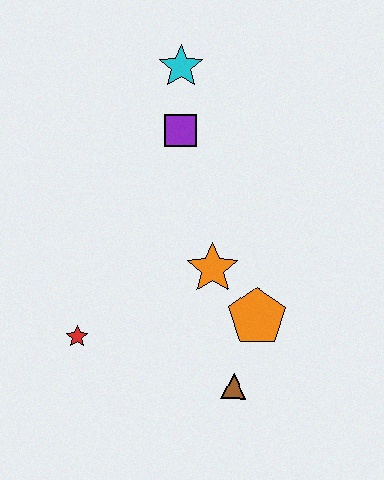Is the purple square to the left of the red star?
No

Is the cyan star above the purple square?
Yes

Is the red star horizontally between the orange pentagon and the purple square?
No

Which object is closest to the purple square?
The cyan star is closest to the purple square.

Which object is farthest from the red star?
The cyan star is farthest from the red star.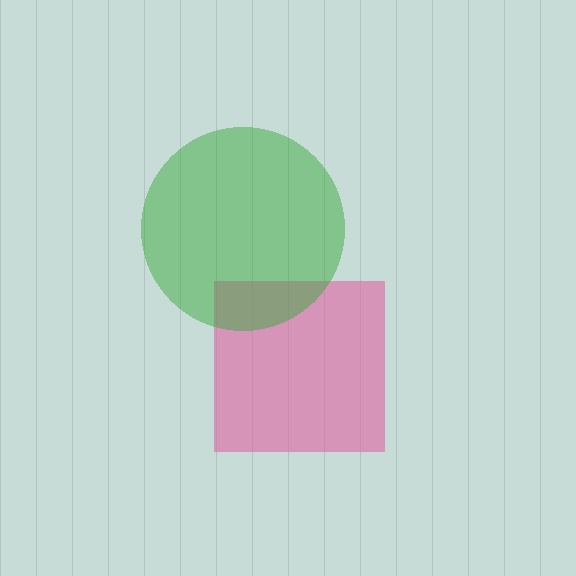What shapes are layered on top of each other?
The layered shapes are: a pink square, a green circle.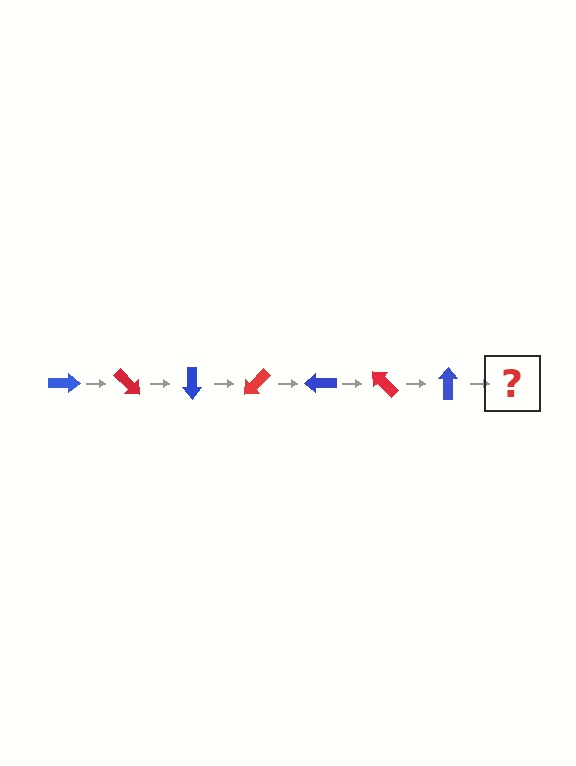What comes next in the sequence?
The next element should be a red arrow, rotated 315 degrees from the start.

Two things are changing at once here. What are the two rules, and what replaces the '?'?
The two rules are that it rotates 45 degrees each step and the color cycles through blue and red. The '?' should be a red arrow, rotated 315 degrees from the start.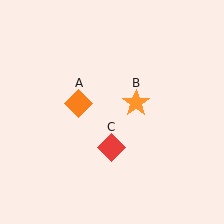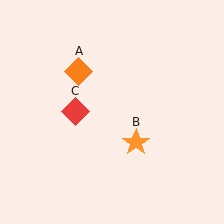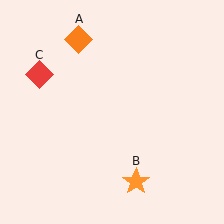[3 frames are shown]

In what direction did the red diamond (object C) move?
The red diamond (object C) moved up and to the left.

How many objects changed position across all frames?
3 objects changed position: orange diamond (object A), orange star (object B), red diamond (object C).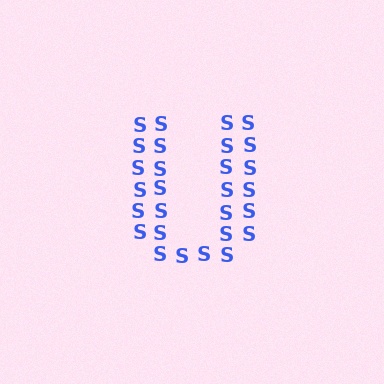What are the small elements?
The small elements are letter S's.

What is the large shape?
The large shape is the letter U.